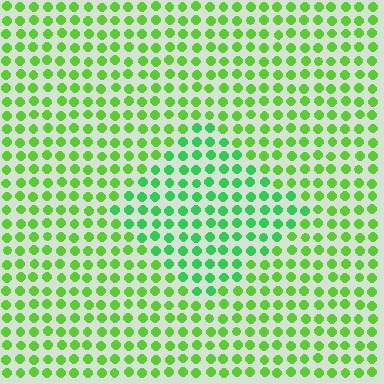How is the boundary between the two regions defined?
The boundary is defined purely by a slight shift in hue (about 29 degrees). Spacing, size, and orientation are identical on both sides.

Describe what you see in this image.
The image is filled with small lime elements in a uniform arrangement. A diamond-shaped region is visible where the elements are tinted to a slightly different hue, forming a subtle color boundary.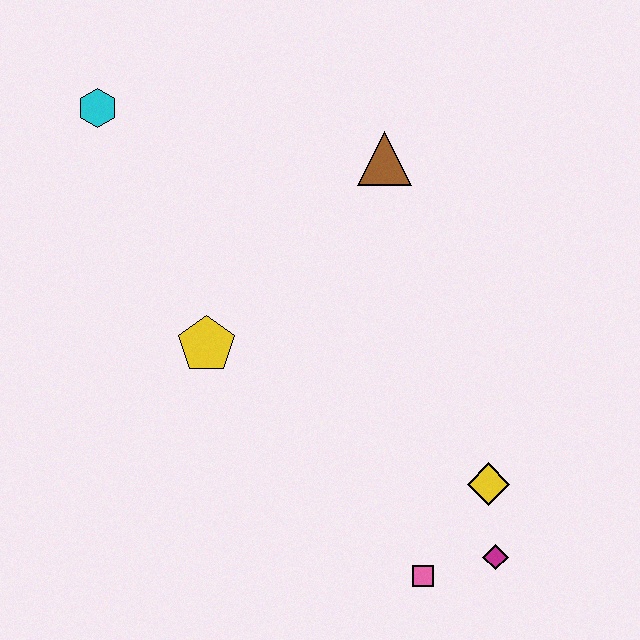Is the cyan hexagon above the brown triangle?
Yes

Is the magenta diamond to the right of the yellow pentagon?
Yes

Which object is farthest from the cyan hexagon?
The magenta diamond is farthest from the cyan hexagon.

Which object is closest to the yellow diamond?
The magenta diamond is closest to the yellow diamond.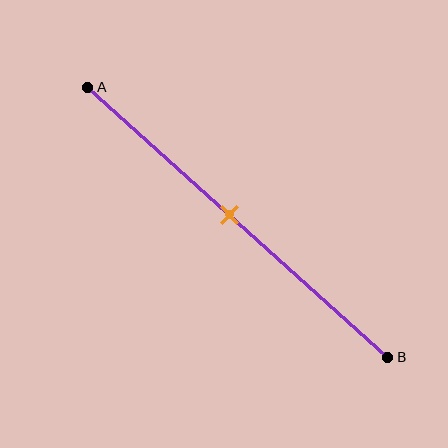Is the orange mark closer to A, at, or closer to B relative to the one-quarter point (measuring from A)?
The orange mark is closer to point B than the one-quarter point of segment AB.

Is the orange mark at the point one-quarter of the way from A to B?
No, the mark is at about 45% from A, not at the 25% one-quarter point.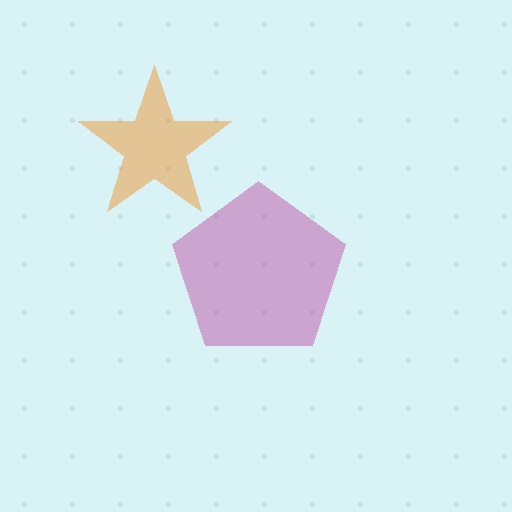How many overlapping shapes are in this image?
There are 2 overlapping shapes in the image.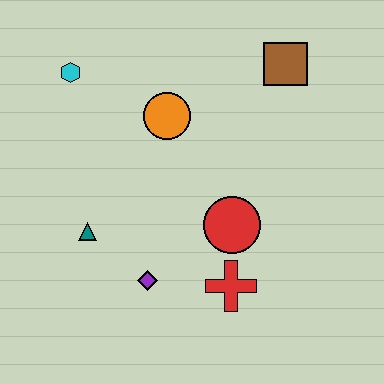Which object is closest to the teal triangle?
The purple diamond is closest to the teal triangle.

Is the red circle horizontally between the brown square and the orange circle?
Yes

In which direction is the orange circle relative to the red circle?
The orange circle is above the red circle.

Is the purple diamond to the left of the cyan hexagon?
No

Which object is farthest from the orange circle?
The red cross is farthest from the orange circle.